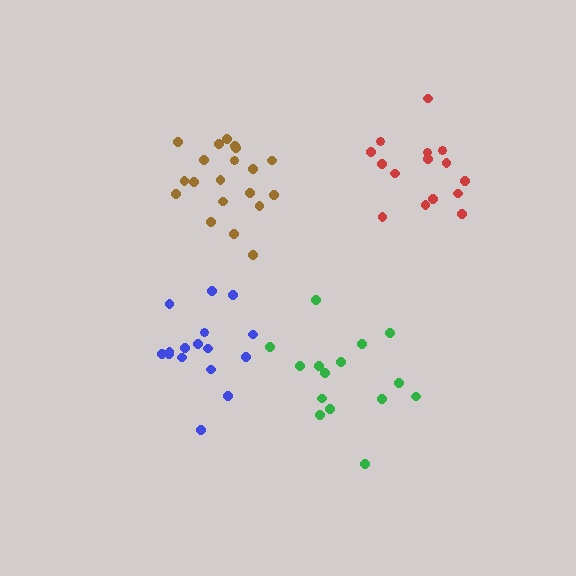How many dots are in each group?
Group 1: 20 dots, Group 2: 15 dots, Group 3: 15 dots, Group 4: 16 dots (66 total).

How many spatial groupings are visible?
There are 4 spatial groupings.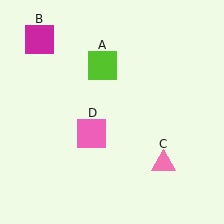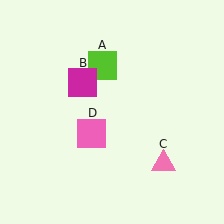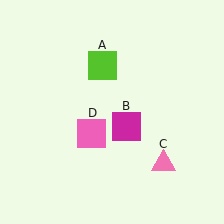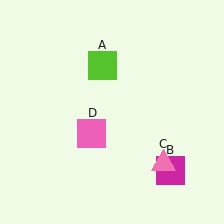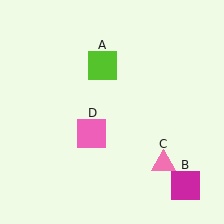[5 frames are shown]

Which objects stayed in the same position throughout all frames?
Lime square (object A) and pink triangle (object C) and pink square (object D) remained stationary.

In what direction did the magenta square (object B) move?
The magenta square (object B) moved down and to the right.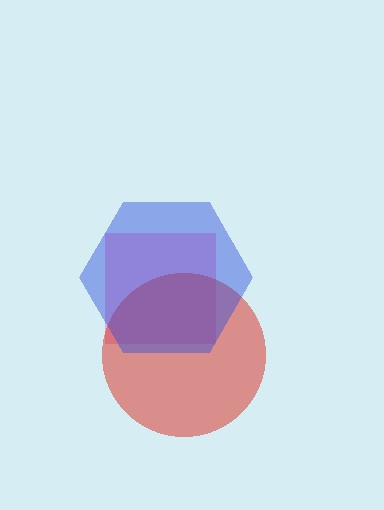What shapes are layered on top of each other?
The layered shapes are: a pink square, a red circle, a blue hexagon.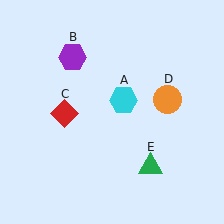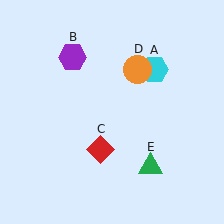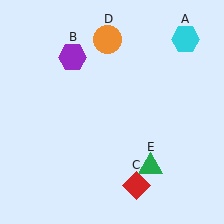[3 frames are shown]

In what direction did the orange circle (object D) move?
The orange circle (object D) moved up and to the left.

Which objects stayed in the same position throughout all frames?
Purple hexagon (object B) and green triangle (object E) remained stationary.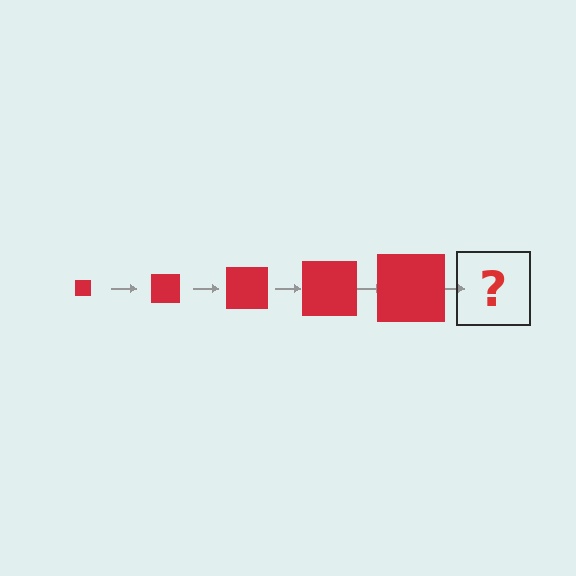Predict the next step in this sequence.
The next step is a red square, larger than the previous one.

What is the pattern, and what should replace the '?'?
The pattern is that the square gets progressively larger each step. The '?' should be a red square, larger than the previous one.